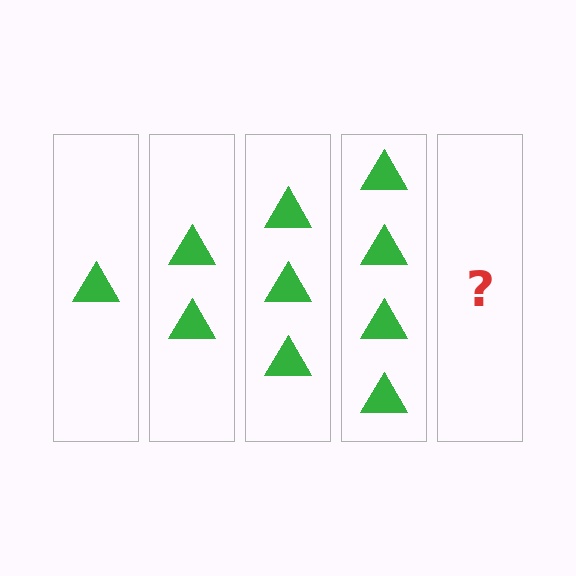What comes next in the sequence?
The next element should be 5 triangles.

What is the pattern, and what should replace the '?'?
The pattern is that each step adds one more triangle. The '?' should be 5 triangles.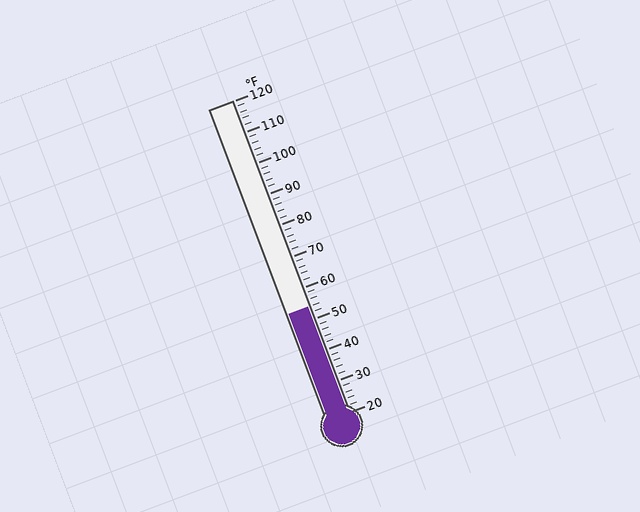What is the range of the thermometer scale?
The thermometer scale ranges from 20°F to 120°F.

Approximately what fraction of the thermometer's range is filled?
The thermometer is filled to approximately 35% of its range.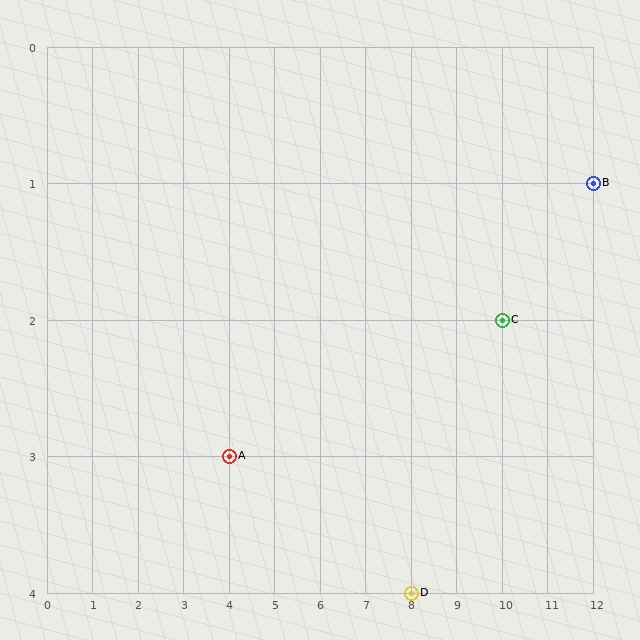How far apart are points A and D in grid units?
Points A and D are 4 columns and 1 row apart (about 4.1 grid units diagonally).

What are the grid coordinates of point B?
Point B is at grid coordinates (12, 1).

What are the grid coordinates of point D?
Point D is at grid coordinates (8, 4).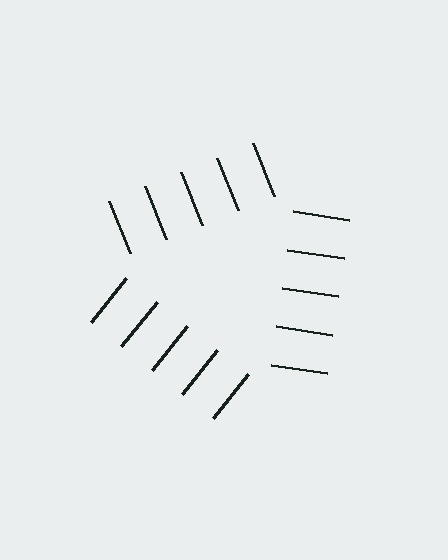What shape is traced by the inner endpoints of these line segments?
An illusory triangle — the line segments terminate on its edges but no continuous stroke is drawn.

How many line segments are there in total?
15 — 5 along each of the 3 edges.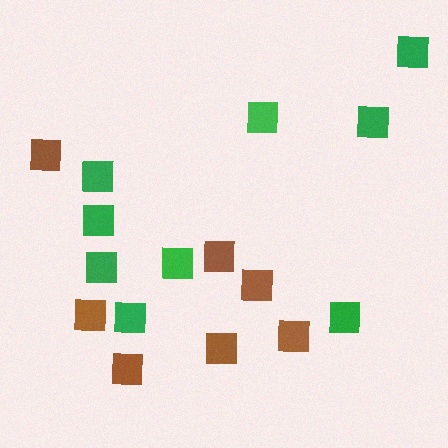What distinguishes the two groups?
There are 2 groups: one group of green squares (9) and one group of brown squares (7).